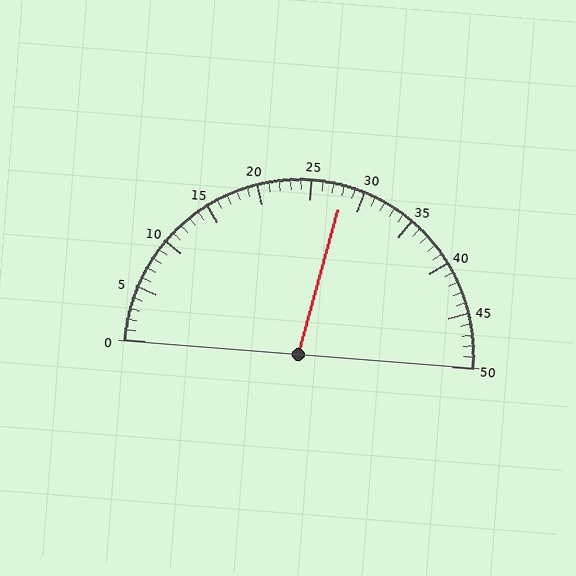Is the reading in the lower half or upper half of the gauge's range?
The reading is in the upper half of the range (0 to 50).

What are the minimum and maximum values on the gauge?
The gauge ranges from 0 to 50.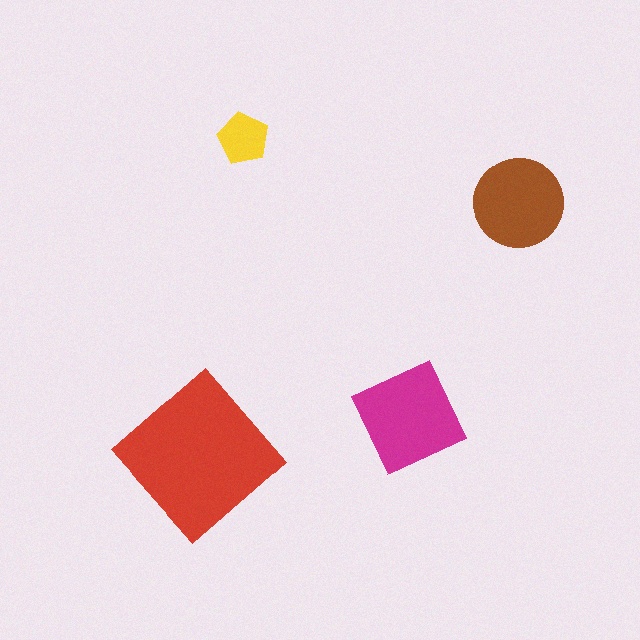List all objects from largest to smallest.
The red diamond, the magenta diamond, the brown circle, the yellow pentagon.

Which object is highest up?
The yellow pentagon is topmost.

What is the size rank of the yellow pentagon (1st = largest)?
4th.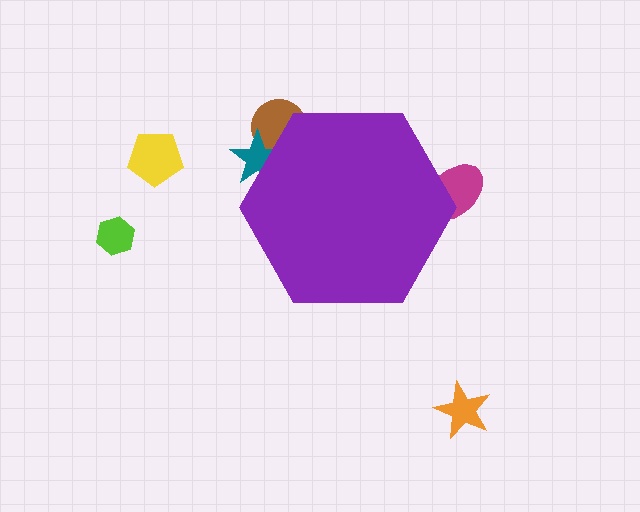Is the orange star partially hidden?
No, the orange star is fully visible.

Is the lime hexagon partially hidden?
No, the lime hexagon is fully visible.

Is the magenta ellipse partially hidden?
Yes, the magenta ellipse is partially hidden behind the purple hexagon.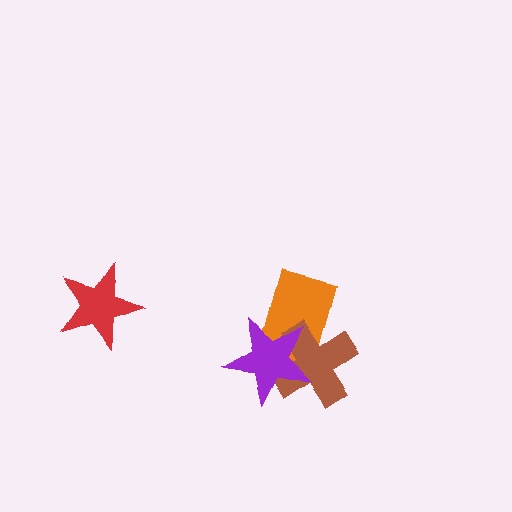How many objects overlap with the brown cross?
2 objects overlap with the brown cross.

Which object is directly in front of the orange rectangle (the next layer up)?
The brown cross is directly in front of the orange rectangle.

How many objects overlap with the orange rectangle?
2 objects overlap with the orange rectangle.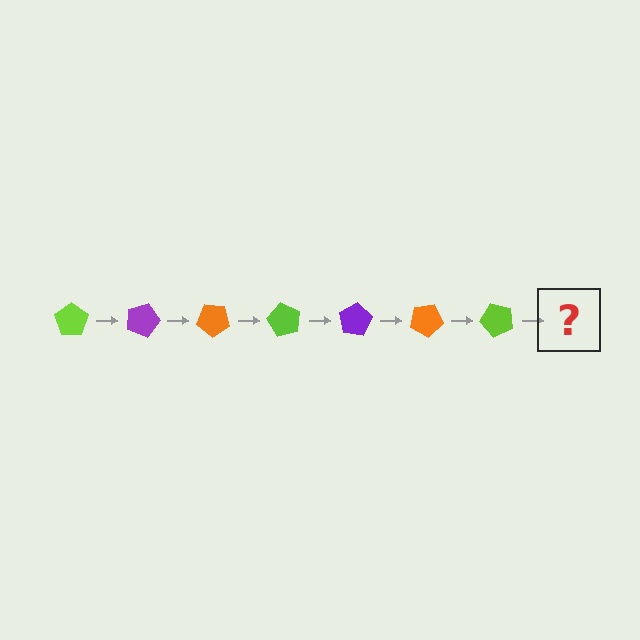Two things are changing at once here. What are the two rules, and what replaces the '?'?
The two rules are that it rotates 20 degrees each step and the color cycles through lime, purple, and orange. The '?' should be a purple pentagon, rotated 140 degrees from the start.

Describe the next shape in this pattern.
It should be a purple pentagon, rotated 140 degrees from the start.